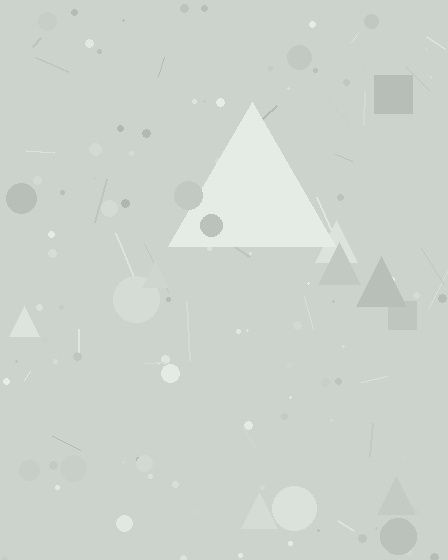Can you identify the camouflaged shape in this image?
The camouflaged shape is a triangle.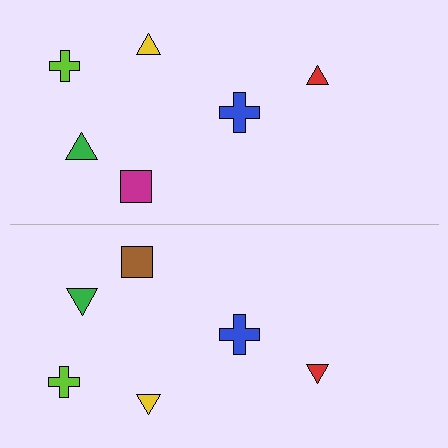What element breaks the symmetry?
The brown square on the bottom side breaks the symmetry — its mirror counterpart is magenta.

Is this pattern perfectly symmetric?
No, the pattern is not perfectly symmetric. The brown square on the bottom side breaks the symmetry — its mirror counterpart is magenta.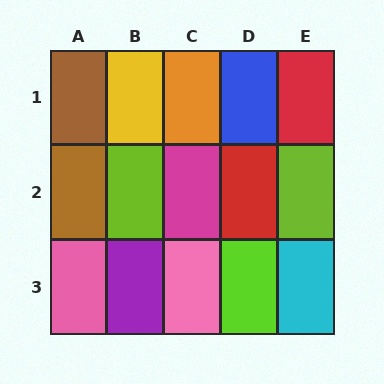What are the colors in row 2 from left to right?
Brown, lime, magenta, red, lime.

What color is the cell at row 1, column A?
Brown.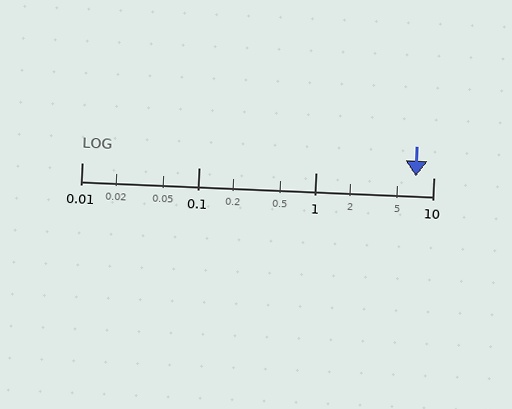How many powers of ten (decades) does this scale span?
The scale spans 3 decades, from 0.01 to 10.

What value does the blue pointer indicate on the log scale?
The pointer indicates approximately 7.1.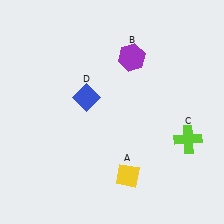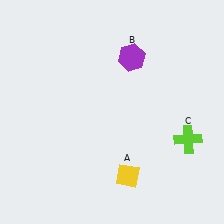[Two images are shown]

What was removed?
The blue diamond (D) was removed in Image 2.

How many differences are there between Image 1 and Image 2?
There is 1 difference between the two images.